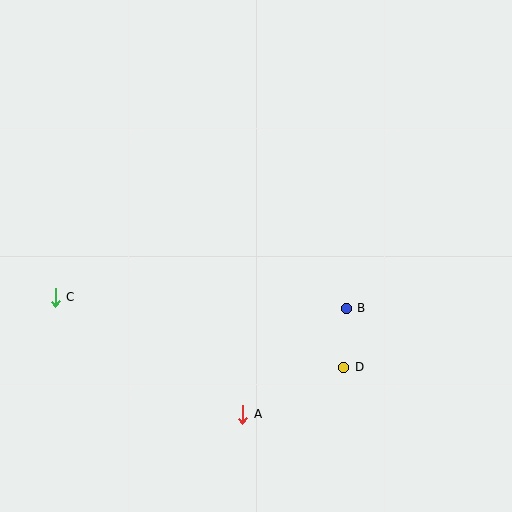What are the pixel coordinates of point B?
Point B is at (346, 308).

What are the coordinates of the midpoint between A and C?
The midpoint between A and C is at (149, 356).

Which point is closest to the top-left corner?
Point C is closest to the top-left corner.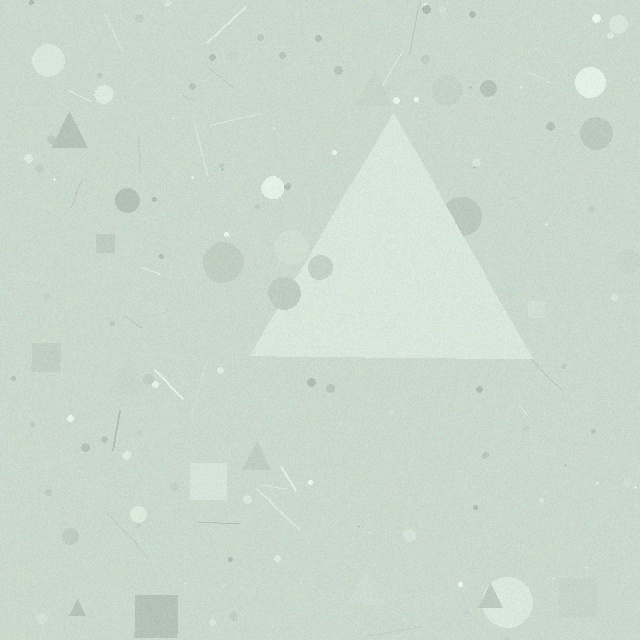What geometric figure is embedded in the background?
A triangle is embedded in the background.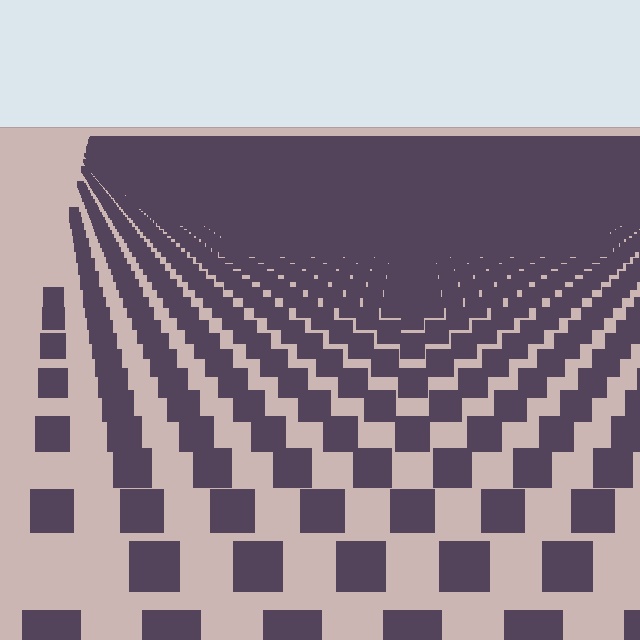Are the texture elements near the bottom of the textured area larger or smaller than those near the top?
Larger. Near the bottom, elements are closer to the viewer and appear at a bigger on-screen size.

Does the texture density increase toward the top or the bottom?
Density increases toward the top.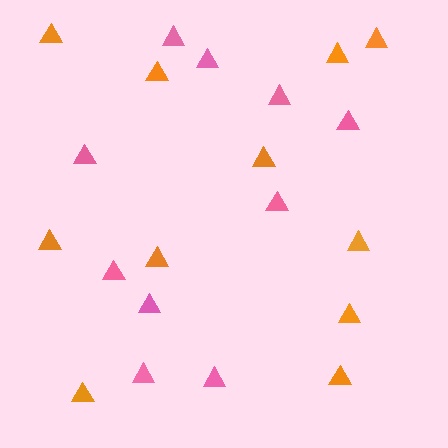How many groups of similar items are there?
There are 2 groups: one group of pink triangles (10) and one group of orange triangles (11).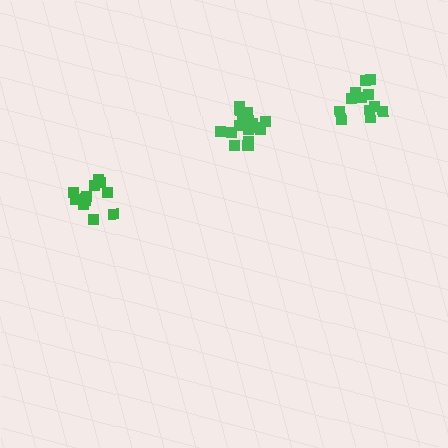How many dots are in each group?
Group 1: 17 dots, Group 2: 12 dots, Group 3: 12 dots (41 total).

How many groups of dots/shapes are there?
There are 3 groups.